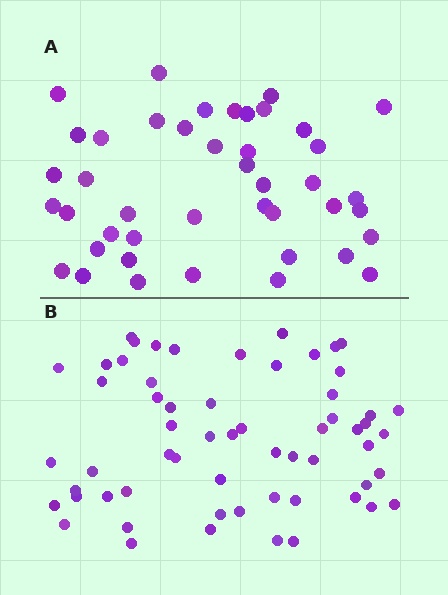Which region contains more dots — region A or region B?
Region B (the bottom region) has more dots.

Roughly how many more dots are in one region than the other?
Region B has approximately 15 more dots than region A.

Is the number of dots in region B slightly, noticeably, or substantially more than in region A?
Region B has noticeably more, but not dramatically so. The ratio is roughly 1.4 to 1.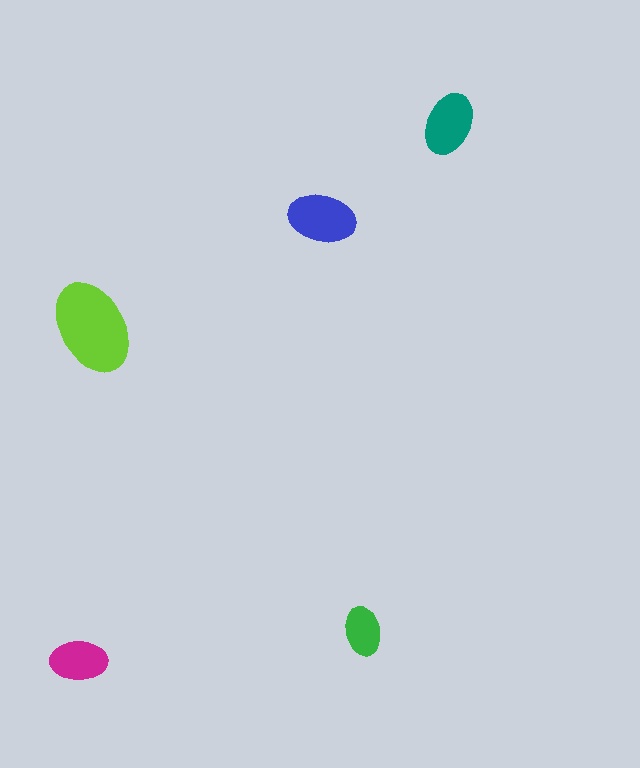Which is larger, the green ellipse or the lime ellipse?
The lime one.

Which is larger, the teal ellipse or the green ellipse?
The teal one.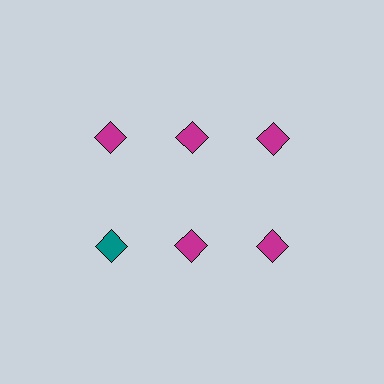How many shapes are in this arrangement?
There are 6 shapes arranged in a grid pattern.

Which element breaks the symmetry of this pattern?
The teal diamond in the second row, leftmost column breaks the symmetry. All other shapes are magenta diamonds.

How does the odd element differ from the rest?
It has a different color: teal instead of magenta.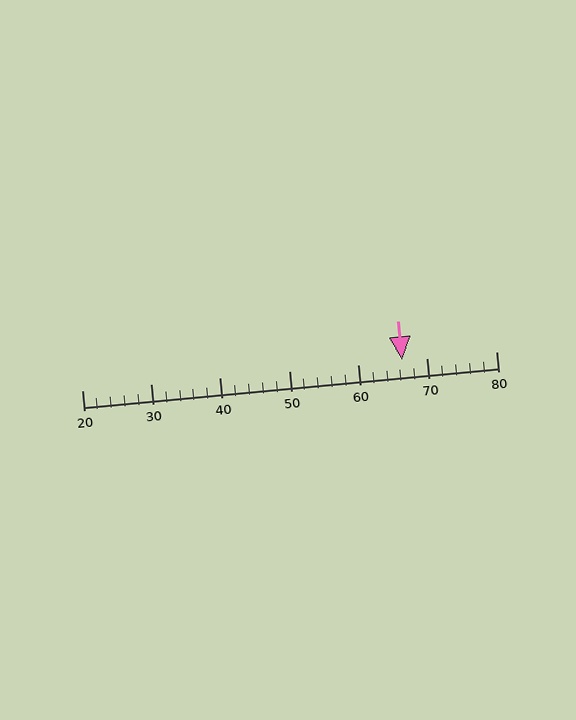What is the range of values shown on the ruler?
The ruler shows values from 20 to 80.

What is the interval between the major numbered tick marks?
The major tick marks are spaced 10 units apart.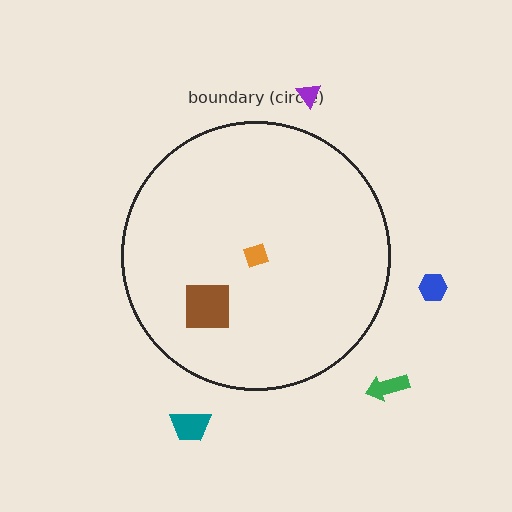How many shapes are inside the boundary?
2 inside, 4 outside.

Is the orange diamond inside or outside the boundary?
Inside.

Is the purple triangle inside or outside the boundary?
Outside.